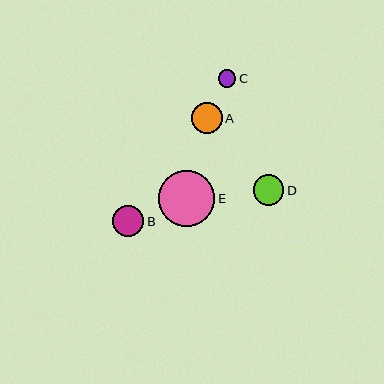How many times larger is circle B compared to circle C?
Circle B is approximately 1.8 times the size of circle C.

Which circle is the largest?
Circle E is the largest with a size of approximately 56 pixels.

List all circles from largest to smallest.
From largest to smallest: E, B, A, D, C.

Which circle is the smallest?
Circle C is the smallest with a size of approximately 18 pixels.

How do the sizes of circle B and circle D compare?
Circle B and circle D are approximately the same size.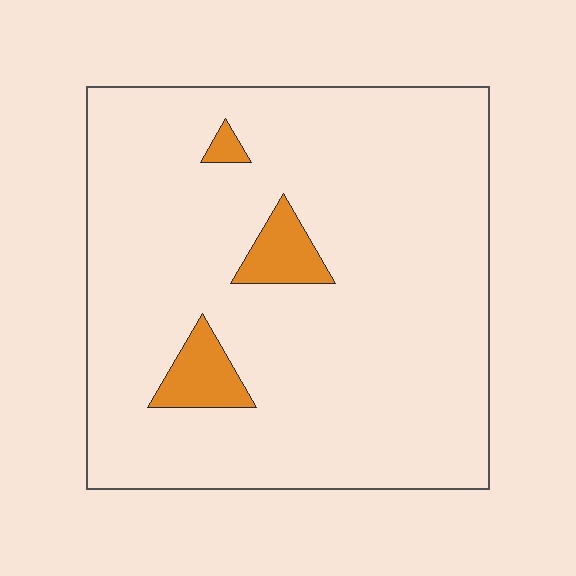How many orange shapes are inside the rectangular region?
3.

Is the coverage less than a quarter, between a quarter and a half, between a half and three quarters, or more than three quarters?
Less than a quarter.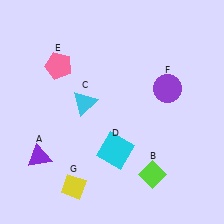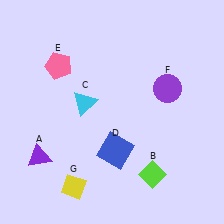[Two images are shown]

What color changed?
The square (D) changed from cyan in Image 1 to blue in Image 2.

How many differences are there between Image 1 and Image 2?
There is 1 difference between the two images.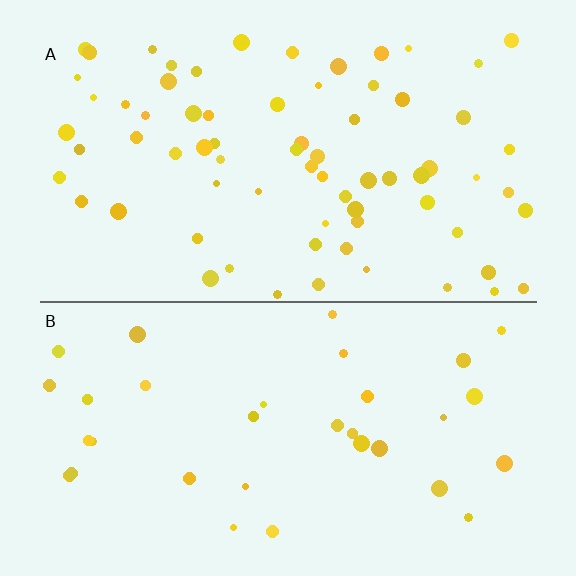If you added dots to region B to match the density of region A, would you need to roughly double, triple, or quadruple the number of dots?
Approximately double.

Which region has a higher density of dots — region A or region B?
A (the top).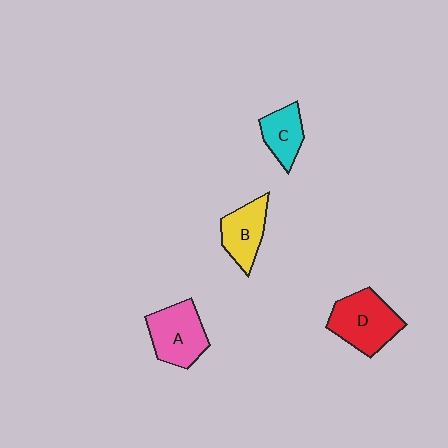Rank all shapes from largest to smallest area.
From largest to smallest: D (red), A (pink), B (yellow), C (cyan).